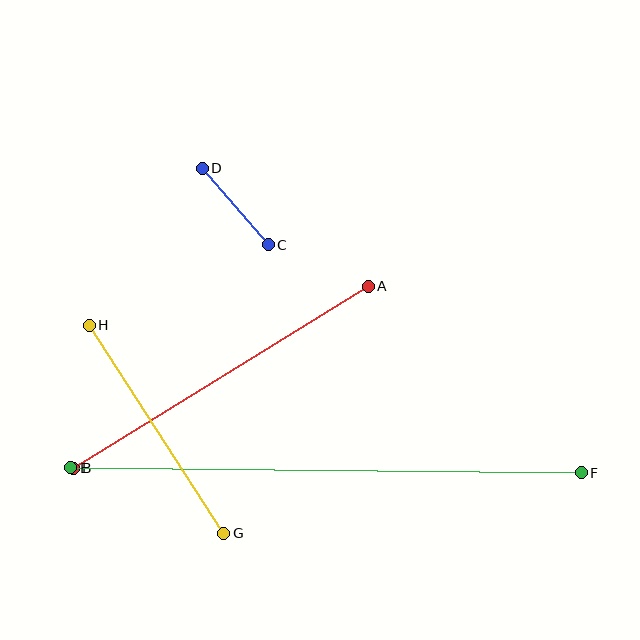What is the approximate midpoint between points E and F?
The midpoint is at approximately (326, 470) pixels.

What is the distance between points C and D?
The distance is approximately 101 pixels.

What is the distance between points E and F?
The distance is approximately 511 pixels.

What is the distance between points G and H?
The distance is approximately 248 pixels.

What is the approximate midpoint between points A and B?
The midpoint is at approximately (221, 377) pixels.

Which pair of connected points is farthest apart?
Points E and F are farthest apart.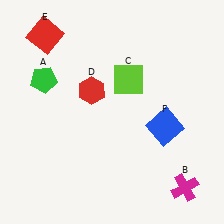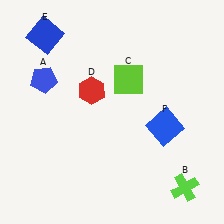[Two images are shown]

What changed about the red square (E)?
In Image 1, E is red. In Image 2, it changed to blue.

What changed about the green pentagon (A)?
In Image 1, A is green. In Image 2, it changed to blue.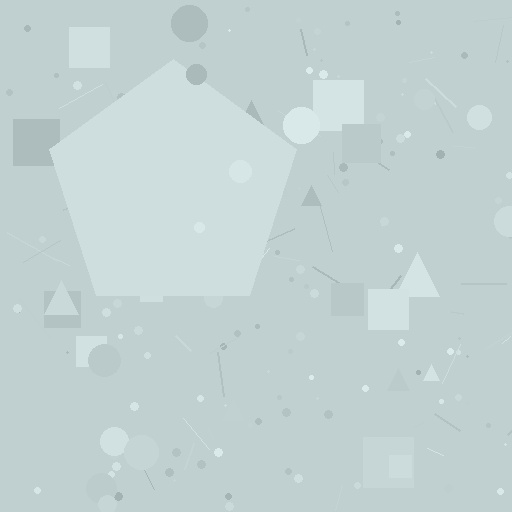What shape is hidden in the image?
A pentagon is hidden in the image.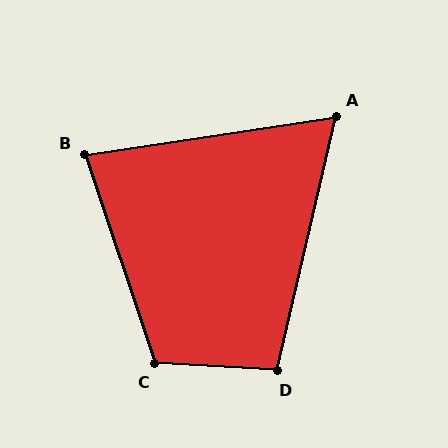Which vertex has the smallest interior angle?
A, at approximately 68 degrees.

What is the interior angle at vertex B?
Approximately 80 degrees (acute).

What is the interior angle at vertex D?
Approximately 100 degrees (obtuse).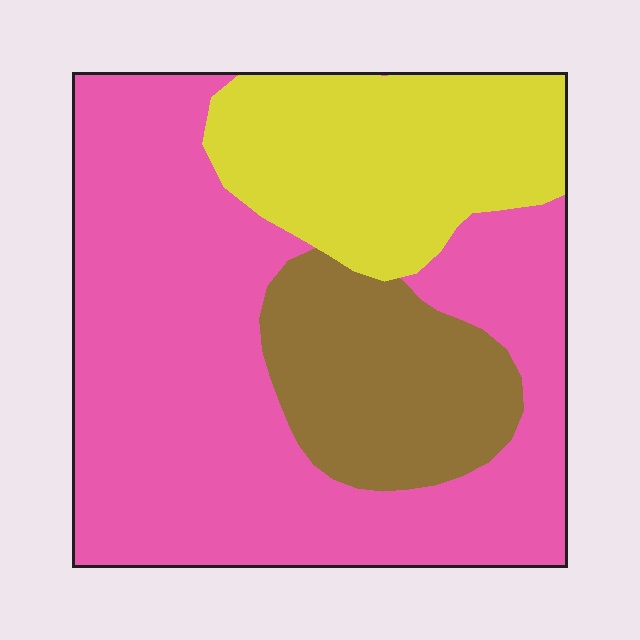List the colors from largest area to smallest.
From largest to smallest: pink, yellow, brown.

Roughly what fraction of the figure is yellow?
Yellow takes up between a sixth and a third of the figure.